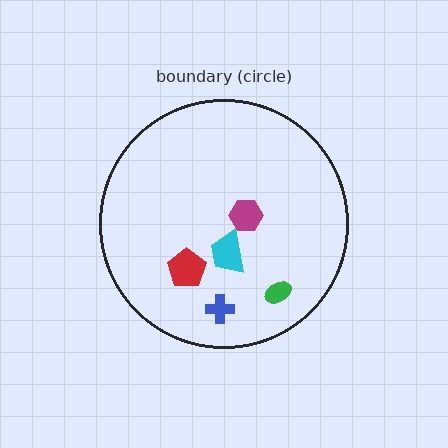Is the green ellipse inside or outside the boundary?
Inside.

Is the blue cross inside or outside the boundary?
Inside.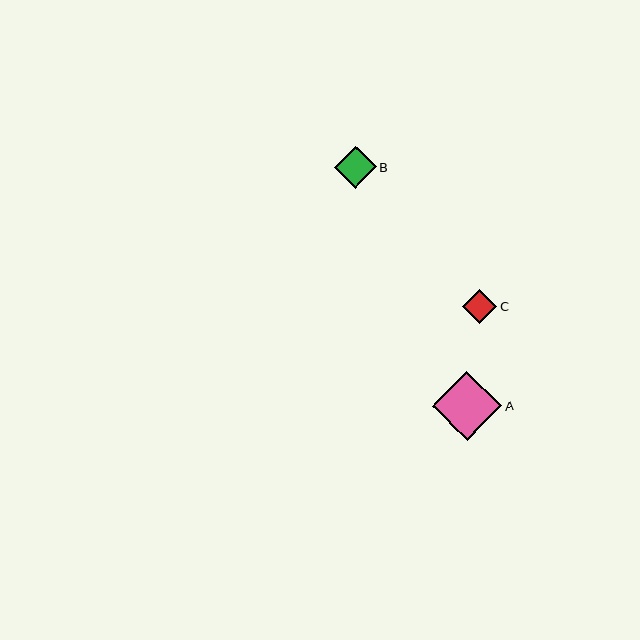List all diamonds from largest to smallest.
From largest to smallest: A, B, C.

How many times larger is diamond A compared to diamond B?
Diamond A is approximately 1.6 times the size of diamond B.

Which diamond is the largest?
Diamond A is the largest with a size of approximately 69 pixels.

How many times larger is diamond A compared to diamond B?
Diamond A is approximately 1.6 times the size of diamond B.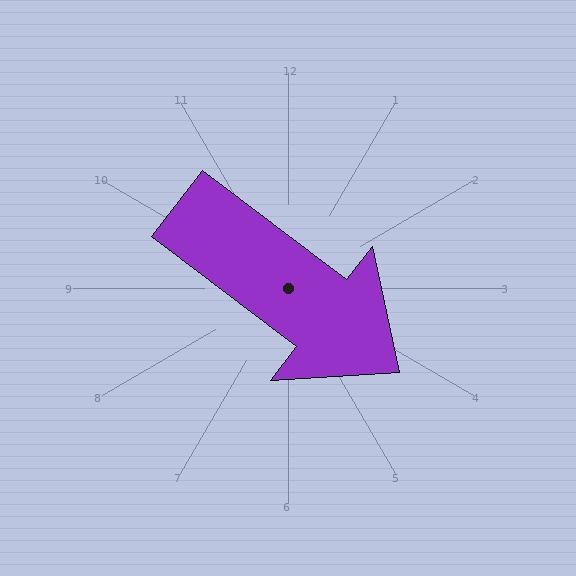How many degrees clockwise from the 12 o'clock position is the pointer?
Approximately 127 degrees.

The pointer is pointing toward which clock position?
Roughly 4 o'clock.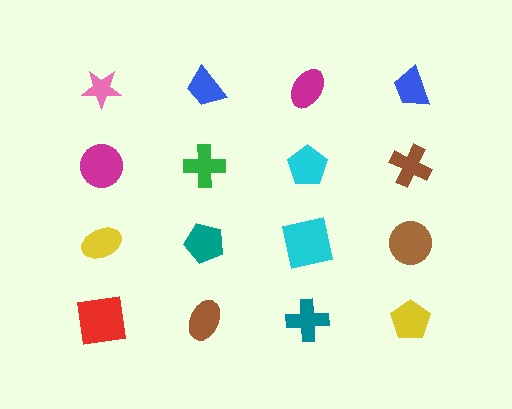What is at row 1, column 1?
A pink star.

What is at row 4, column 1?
A red square.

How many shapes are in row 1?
4 shapes.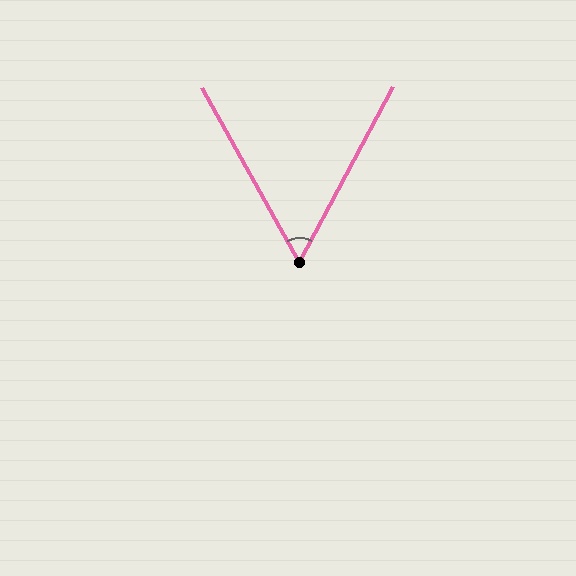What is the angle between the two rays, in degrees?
Approximately 57 degrees.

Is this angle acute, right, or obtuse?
It is acute.